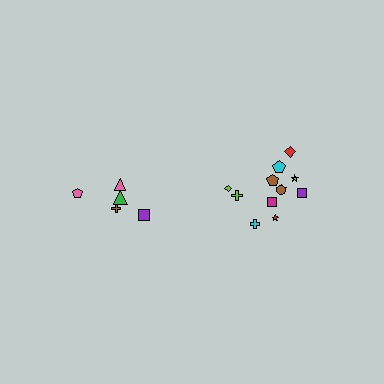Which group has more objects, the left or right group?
The right group.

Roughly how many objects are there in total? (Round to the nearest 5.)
Roughly 15 objects in total.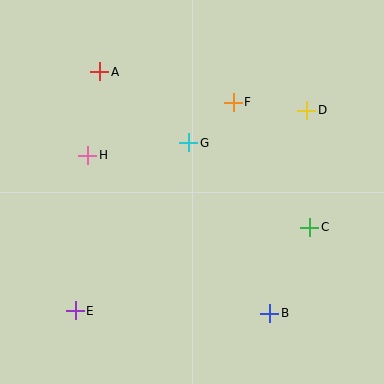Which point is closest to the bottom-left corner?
Point E is closest to the bottom-left corner.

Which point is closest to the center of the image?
Point G at (189, 143) is closest to the center.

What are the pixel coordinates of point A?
Point A is at (100, 72).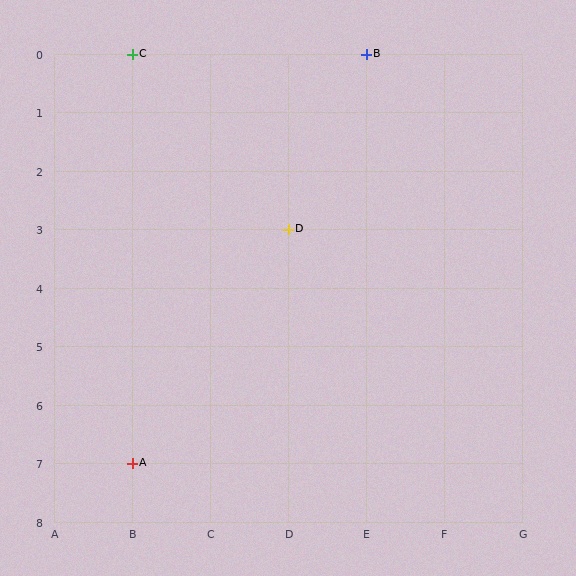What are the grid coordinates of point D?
Point D is at grid coordinates (D, 3).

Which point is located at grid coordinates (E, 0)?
Point B is at (E, 0).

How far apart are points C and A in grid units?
Points C and A are 7 rows apart.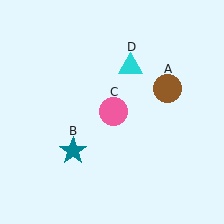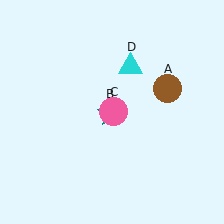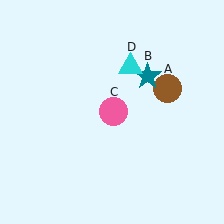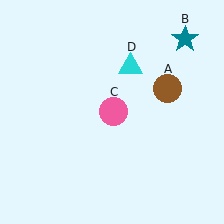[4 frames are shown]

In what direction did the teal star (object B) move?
The teal star (object B) moved up and to the right.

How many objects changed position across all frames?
1 object changed position: teal star (object B).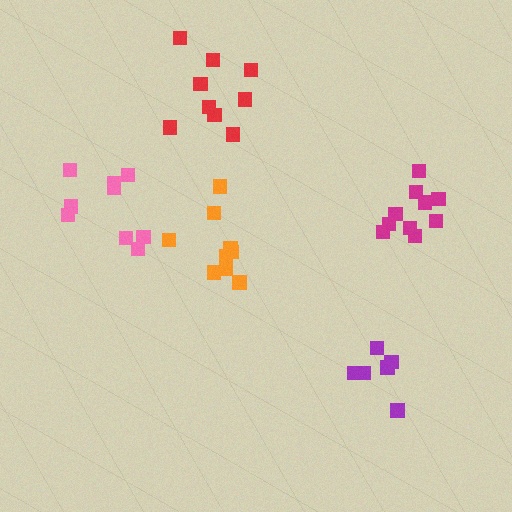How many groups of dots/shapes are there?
There are 5 groups.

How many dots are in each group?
Group 1: 6 dots, Group 2: 9 dots, Group 3: 9 dots, Group 4: 9 dots, Group 5: 10 dots (43 total).